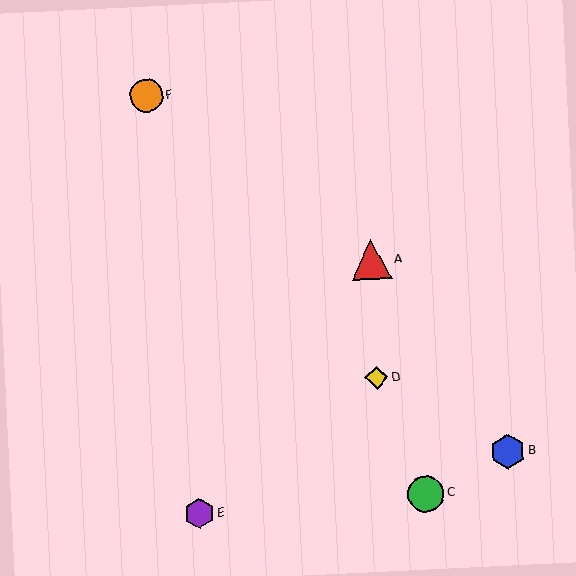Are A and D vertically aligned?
Yes, both are at x≈371.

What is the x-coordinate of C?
Object C is at x≈426.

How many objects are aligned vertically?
2 objects (A, D) are aligned vertically.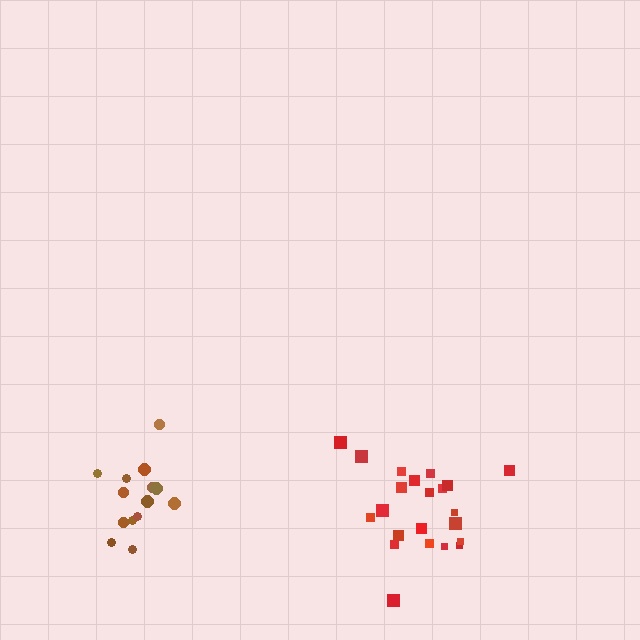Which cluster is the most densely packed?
Red.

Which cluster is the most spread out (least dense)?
Brown.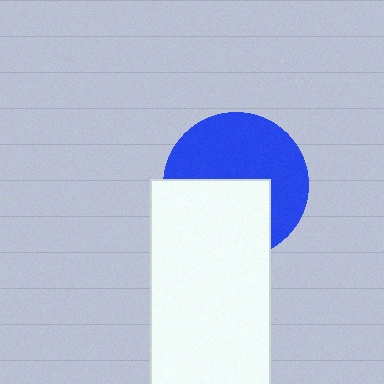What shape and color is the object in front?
The object in front is a white rectangle.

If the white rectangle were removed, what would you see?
You would see the complete blue circle.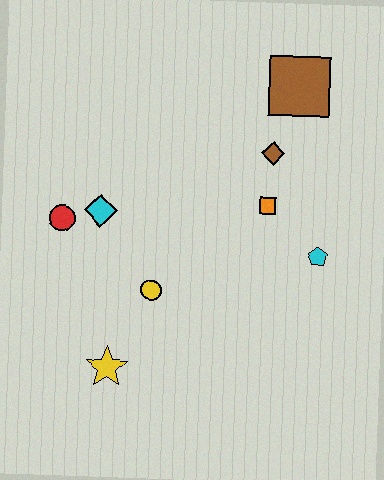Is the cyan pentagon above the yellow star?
Yes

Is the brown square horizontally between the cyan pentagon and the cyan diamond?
Yes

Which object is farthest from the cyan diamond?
The brown square is farthest from the cyan diamond.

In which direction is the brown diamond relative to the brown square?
The brown diamond is below the brown square.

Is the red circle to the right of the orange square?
No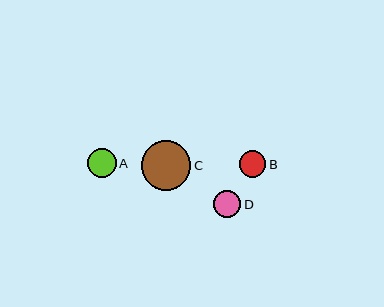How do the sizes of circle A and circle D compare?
Circle A and circle D are approximately the same size.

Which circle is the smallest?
Circle B is the smallest with a size of approximately 26 pixels.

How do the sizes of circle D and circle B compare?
Circle D and circle B are approximately the same size.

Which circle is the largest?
Circle C is the largest with a size of approximately 50 pixels.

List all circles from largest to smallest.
From largest to smallest: C, A, D, B.